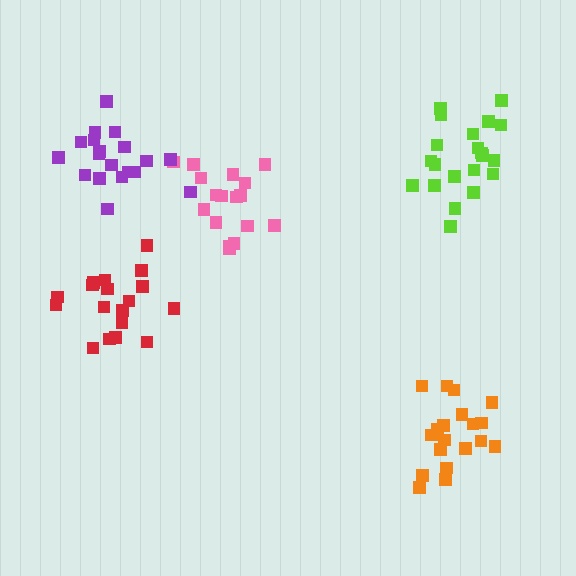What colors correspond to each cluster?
The clusters are colored: pink, lime, orange, red, purple.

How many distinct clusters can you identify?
There are 5 distinct clusters.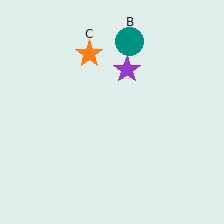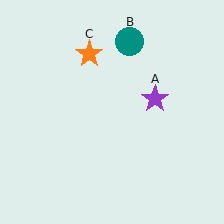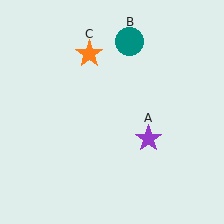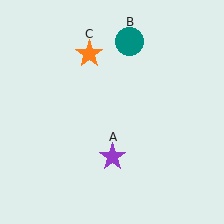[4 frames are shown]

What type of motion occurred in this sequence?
The purple star (object A) rotated clockwise around the center of the scene.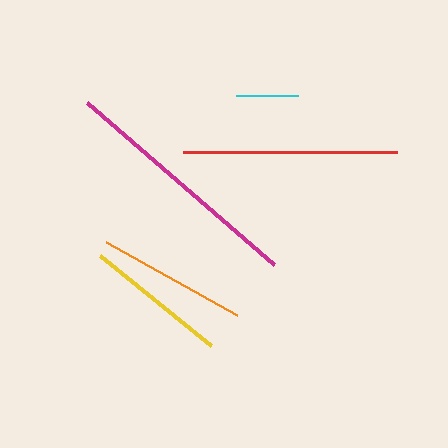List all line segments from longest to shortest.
From longest to shortest: magenta, red, orange, yellow, cyan.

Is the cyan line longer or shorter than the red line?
The red line is longer than the cyan line.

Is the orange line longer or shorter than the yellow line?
The orange line is longer than the yellow line.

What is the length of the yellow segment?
The yellow segment is approximately 142 pixels long.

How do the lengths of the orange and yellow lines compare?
The orange and yellow lines are approximately the same length.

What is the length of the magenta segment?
The magenta segment is approximately 248 pixels long.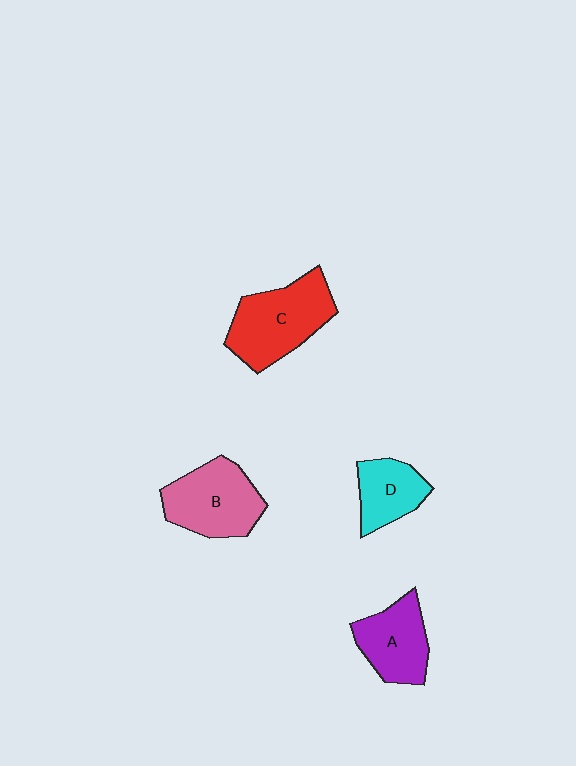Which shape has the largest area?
Shape C (red).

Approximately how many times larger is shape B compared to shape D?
Approximately 1.5 times.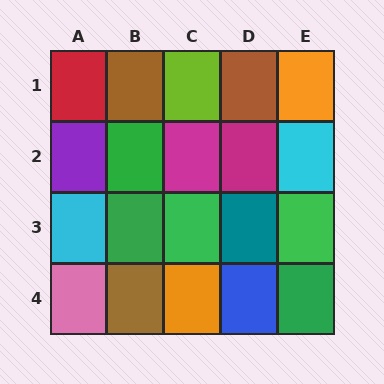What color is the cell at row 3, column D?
Teal.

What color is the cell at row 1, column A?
Red.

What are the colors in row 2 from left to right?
Purple, green, magenta, magenta, cyan.